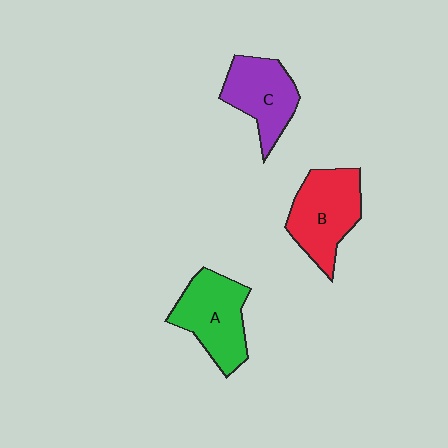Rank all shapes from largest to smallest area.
From largest to smallest: B (red), A (green), C (purple).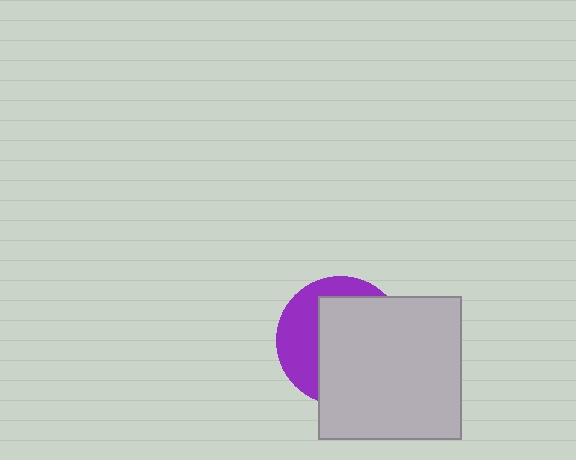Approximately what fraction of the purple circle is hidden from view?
Roughly 64% of the purple circle is hidden behind the light gray square.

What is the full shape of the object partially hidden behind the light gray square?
The partially hidden object is a purple circle.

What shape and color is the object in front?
The object in front is a light gray square.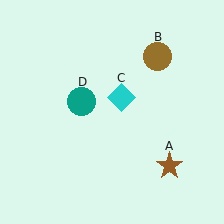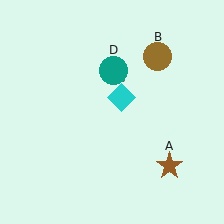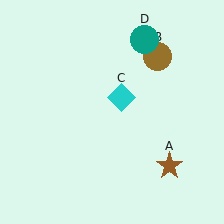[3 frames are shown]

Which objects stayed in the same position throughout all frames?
Brown star (object A) and brown circle (object B) and cyan diamond (object C) remained stationary.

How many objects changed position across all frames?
1 object changed position: teal circle (object D).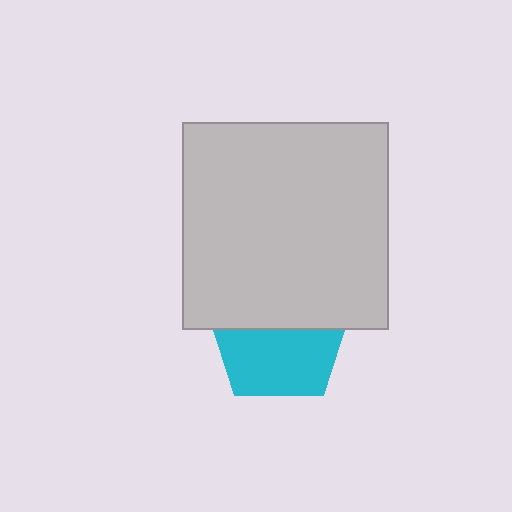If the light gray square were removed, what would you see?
You would see the complete cyan pentagon.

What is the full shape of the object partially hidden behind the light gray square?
The partially hidden object is a cyan pentagon.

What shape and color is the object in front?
The object in front is a light gray square.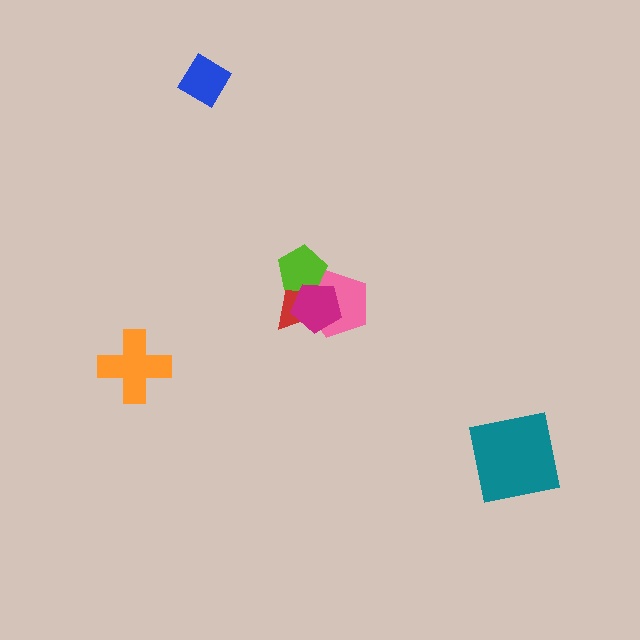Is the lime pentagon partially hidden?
Yes, it is partially covered by another shape.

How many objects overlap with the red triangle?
3 objects overlap with the red triangle.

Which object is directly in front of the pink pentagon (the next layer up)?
The lime pentagon is directly in front of the pink pentagon.